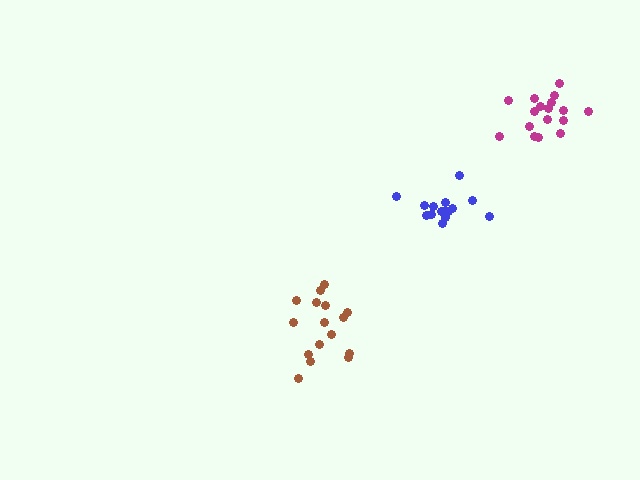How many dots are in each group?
Group 1: 15 dots, Group 2: 16 dots, Group 3: 17 dots (48 total).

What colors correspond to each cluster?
The clusters are colored: blue, brown, magenta.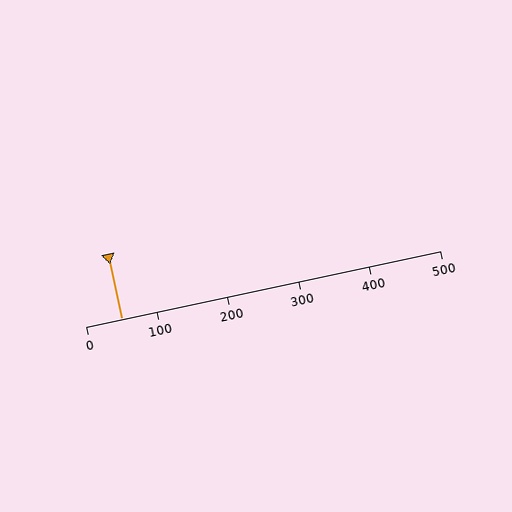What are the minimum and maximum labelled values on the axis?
The axis runs from 0 to 500.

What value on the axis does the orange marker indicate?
The marker indicates approximately 50.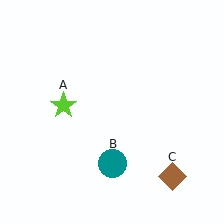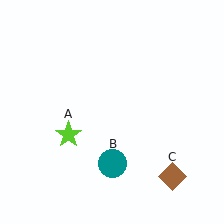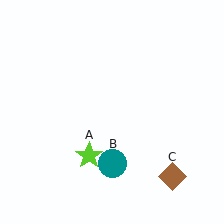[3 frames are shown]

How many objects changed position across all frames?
1 object changed position: lime star (object A).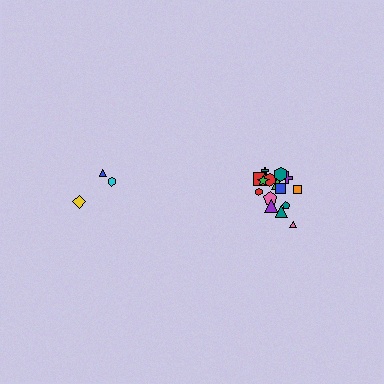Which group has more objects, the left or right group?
The right group.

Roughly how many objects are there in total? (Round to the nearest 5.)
Roughly 20 objects in total.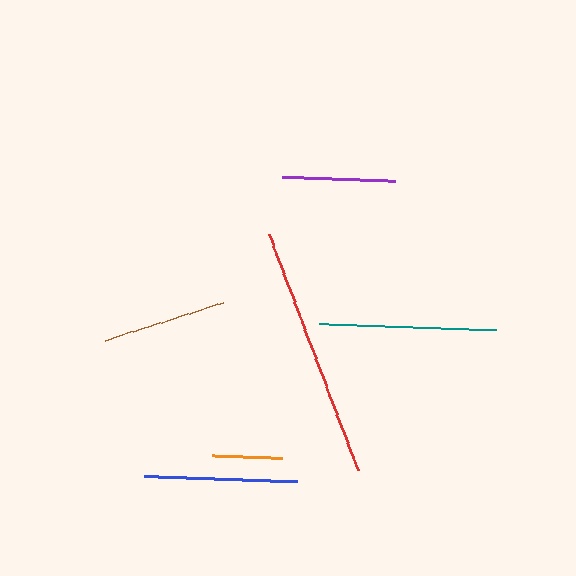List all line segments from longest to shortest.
From longest to shortest: red, teal, blue, brown, purple, orange.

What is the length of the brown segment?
The brown segment is approximately 124 pixels long.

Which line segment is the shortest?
The orange line is the shortest at approximately 69 pixels.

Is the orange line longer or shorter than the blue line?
The blue line is longer than the orange line.